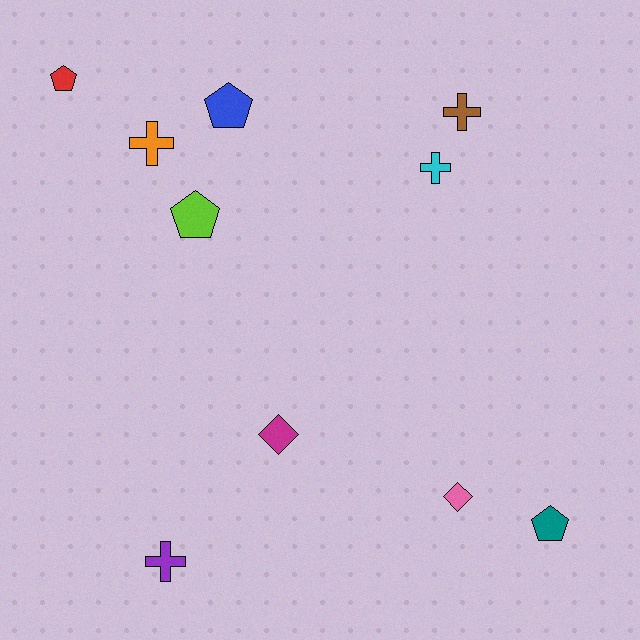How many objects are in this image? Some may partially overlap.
There are 10 objects.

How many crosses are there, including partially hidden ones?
There are 4 crosses.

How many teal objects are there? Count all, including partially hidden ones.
There is 1 teal object.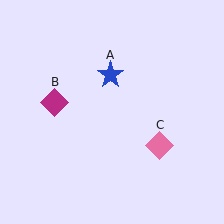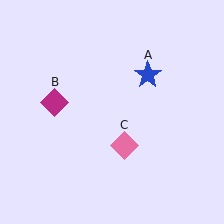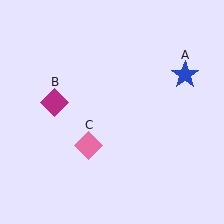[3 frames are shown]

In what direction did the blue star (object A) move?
The blue star (object A) moved right.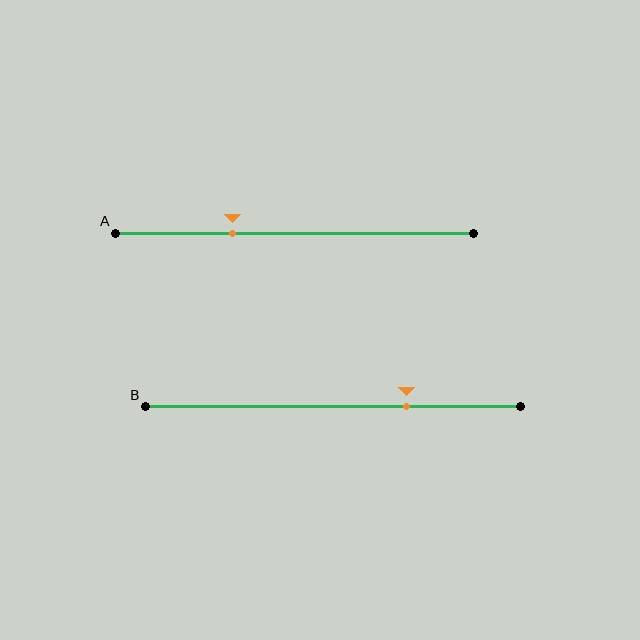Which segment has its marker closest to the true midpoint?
Segment A has its marker closest to the true midpoint.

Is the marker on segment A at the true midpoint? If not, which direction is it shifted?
No, the marker on segment A is shifted to the left by about 17% of the segment length.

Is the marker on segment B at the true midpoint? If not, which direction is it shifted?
No, the marker on segment B is shifted to the right by about 20% of the segment length.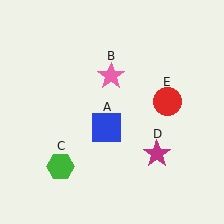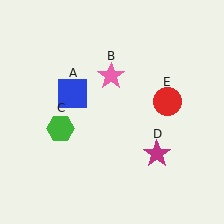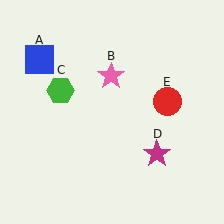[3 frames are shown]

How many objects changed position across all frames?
2 objects changed position: blue square (object A), green hexagon (object C).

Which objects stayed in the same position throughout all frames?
Pink star (object B) and magenta star (object D) and red circle (object E) remained stationary.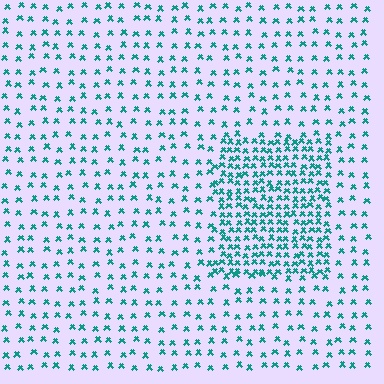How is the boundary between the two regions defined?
The boundary is defined by a change in element density (approximately 2.5x ratio). All elements are the same color, size, and shape.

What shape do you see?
I see a rectangle.